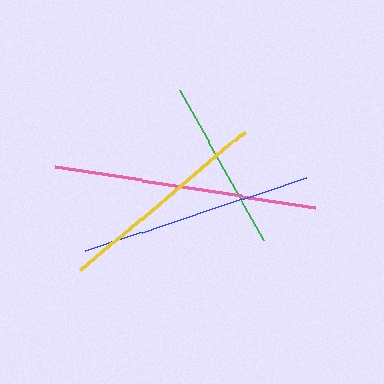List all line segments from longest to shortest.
From longest to shortest: pink, blue, yellow, green.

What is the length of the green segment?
The green segment is approximately 172 pixels long.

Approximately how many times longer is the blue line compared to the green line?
The blue line is approximately 1.4 times the length of the green line.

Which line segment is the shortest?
The green line is the shortest at approximately 172 pixels.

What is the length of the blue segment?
The blue segment is approximately 232 pixels long.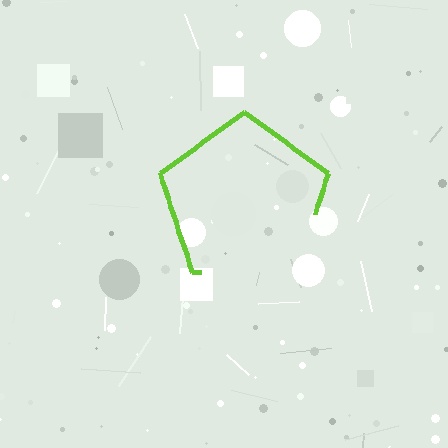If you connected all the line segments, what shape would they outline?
They would outline a pentagon.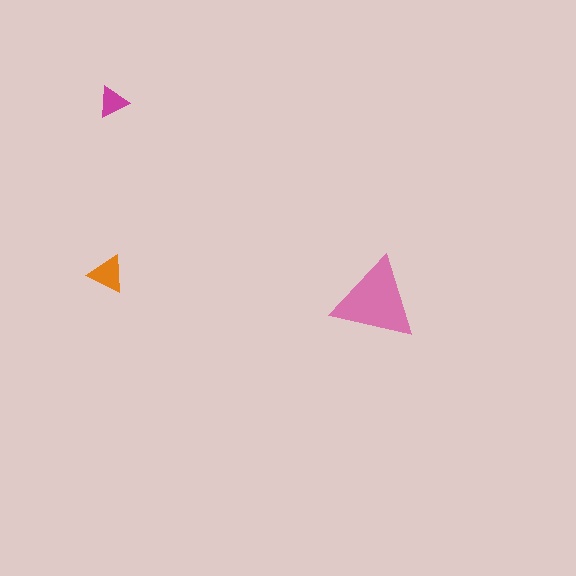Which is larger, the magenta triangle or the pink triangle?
The pink one.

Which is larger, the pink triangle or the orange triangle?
The pink one.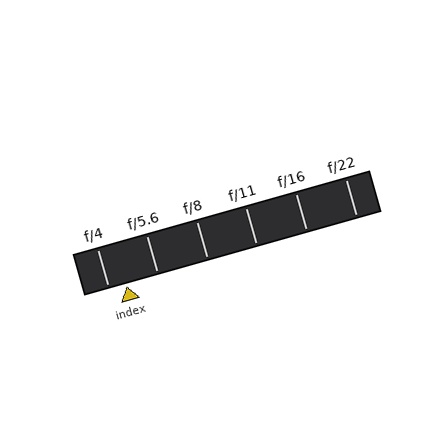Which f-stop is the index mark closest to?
The index mark is closest to f/4.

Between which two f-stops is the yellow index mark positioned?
The index mark is between f/4 and f/5.6.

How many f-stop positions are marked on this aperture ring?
There are 6 f-stop positions marked.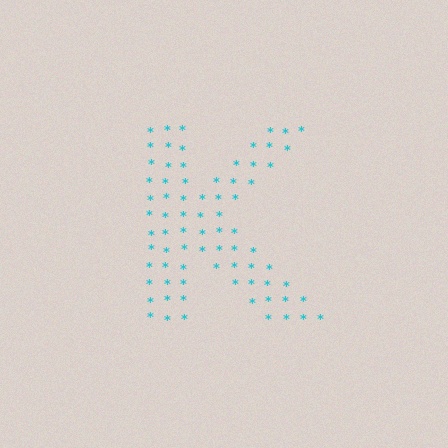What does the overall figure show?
The overall figure shows the letter K.